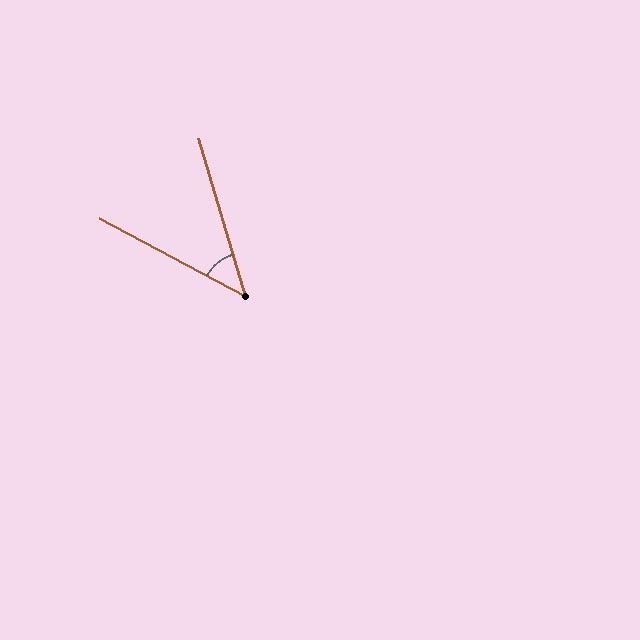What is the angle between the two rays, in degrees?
Approximately 45 degrees.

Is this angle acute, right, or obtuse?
It is acute.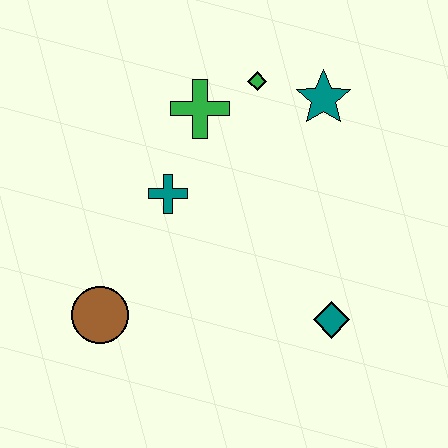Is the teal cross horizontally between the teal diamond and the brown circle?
Yes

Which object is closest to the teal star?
The green diamond is closest to the teal star.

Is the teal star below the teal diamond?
No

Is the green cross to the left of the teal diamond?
Yes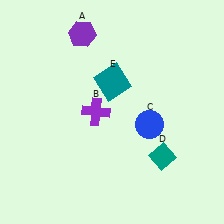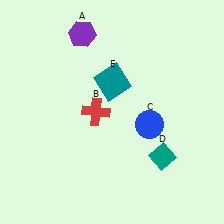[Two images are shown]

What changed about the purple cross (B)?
In Image 1, B is purple. In Image 2, it changed to red.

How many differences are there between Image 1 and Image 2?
There is 1 difference between the two images.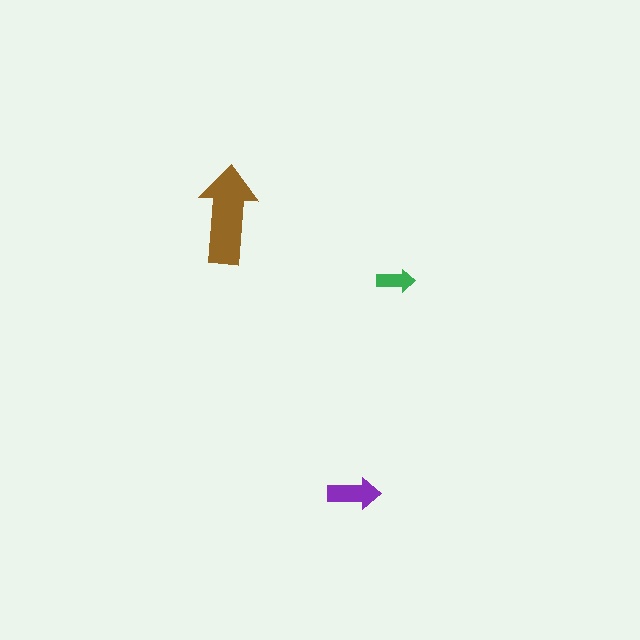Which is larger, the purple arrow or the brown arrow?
The brown one.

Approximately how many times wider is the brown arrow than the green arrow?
About 2.5 times wider.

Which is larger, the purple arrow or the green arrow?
The purple one.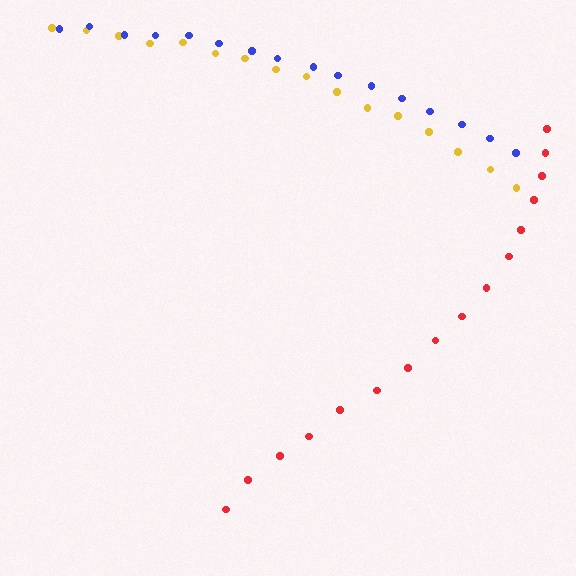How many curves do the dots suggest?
There are 3 distinct paths.